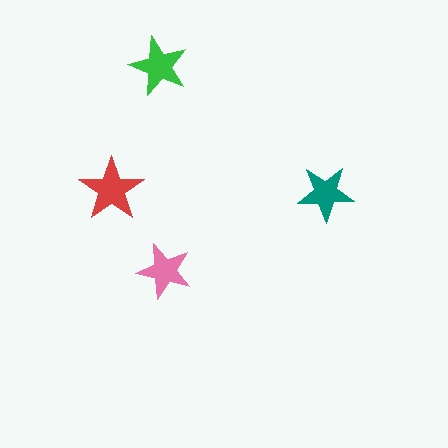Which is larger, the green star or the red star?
The red one.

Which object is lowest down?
The pink star is bottommost.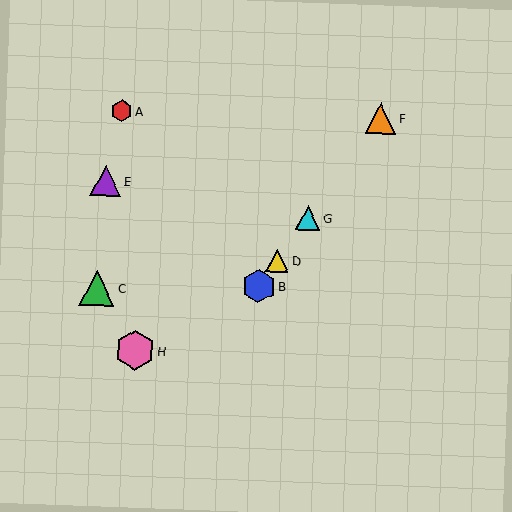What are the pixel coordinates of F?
Object F is at (381, 119).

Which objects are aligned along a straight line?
Objects B, D, F, G are aligned along a straight line.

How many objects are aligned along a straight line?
4 objects (B, D, F, G) are aligned along a straight line.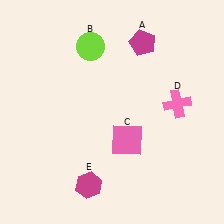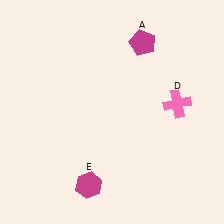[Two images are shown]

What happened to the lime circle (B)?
The lime circle (B) was removed in Image 2. It was in the top-left area of Image 1.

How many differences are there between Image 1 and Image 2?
There are 2 differences between the two images.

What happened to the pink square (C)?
The pink square (C) was removed in Image 2. It was in the bottom-right area of Image 1.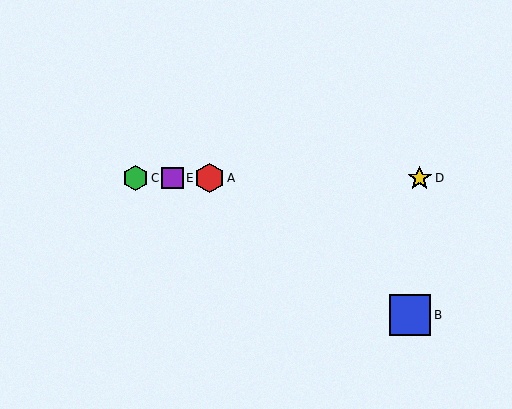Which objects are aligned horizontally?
Objects A, C, D, E are aligned horizontally.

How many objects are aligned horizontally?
4 objects (A, C, D, E) are aligned horizontally.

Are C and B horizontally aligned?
No, C is at y≈178 and B is at y≈315.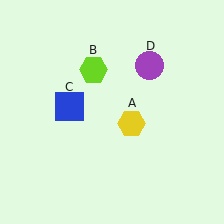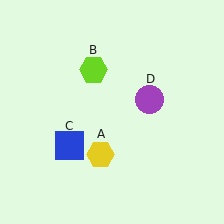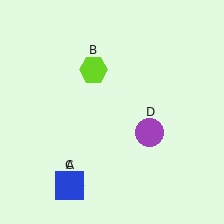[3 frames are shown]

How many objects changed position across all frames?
3 objects changed position: yellow hexagon (object A), blue square (object C), purple circle (object D).